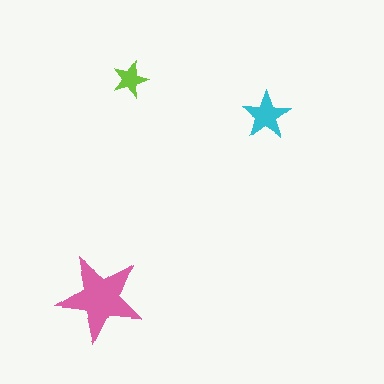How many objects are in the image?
There are 3 objects in the image.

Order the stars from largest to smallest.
the pink one, the cyan one, the lime one.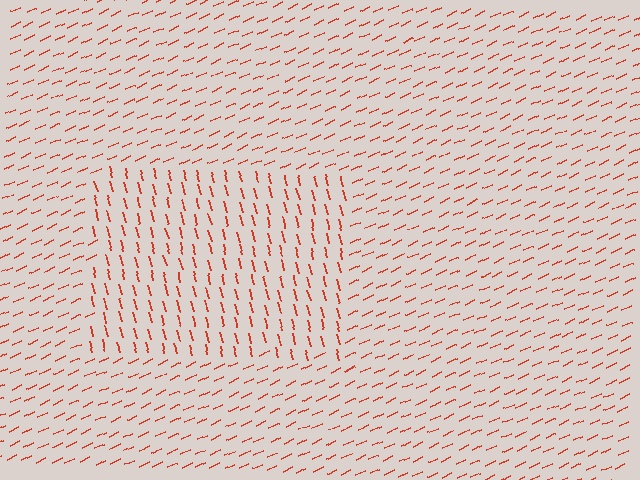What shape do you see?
I see a rectangle.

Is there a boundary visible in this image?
Yes, there is a texture boundary formed by a change in line orientation.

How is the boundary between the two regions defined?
The boundary is defined purely by a change in line orientation (approximately 80 degrees difference). All lines are the same color and thickness.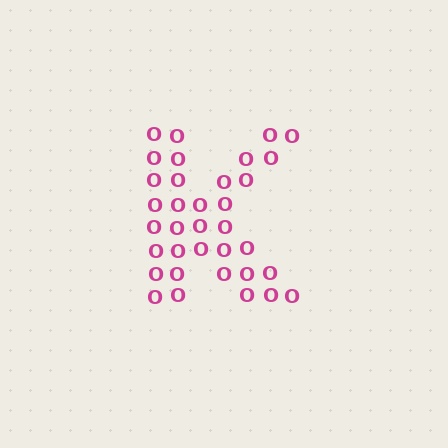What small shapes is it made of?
It is made of small letter O's.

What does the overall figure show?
The overall figure shows the letter K.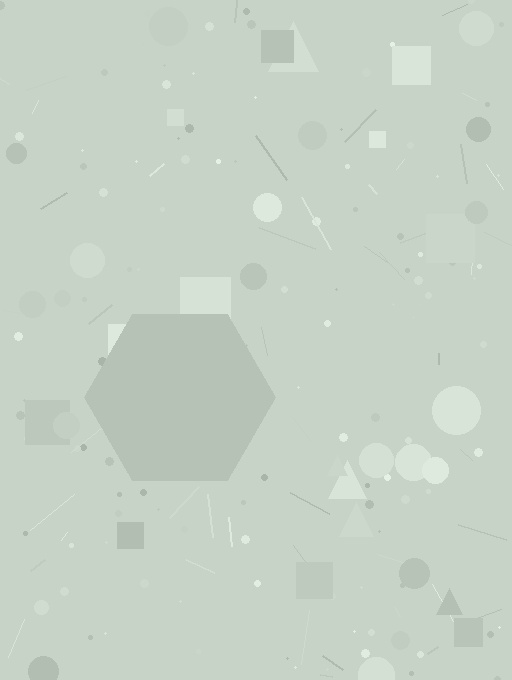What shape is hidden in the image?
A hexagon is hidden in the image.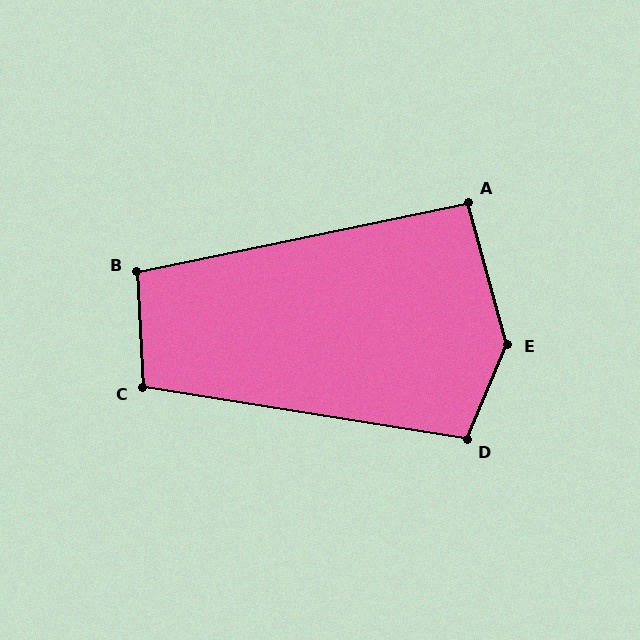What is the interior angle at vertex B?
Approximately 99 degrees (obtuse).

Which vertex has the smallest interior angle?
A, at approximately 94 degrees.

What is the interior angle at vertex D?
Approximately 104 degrees (obtuse).